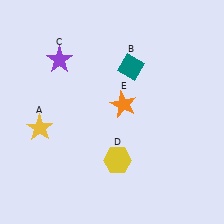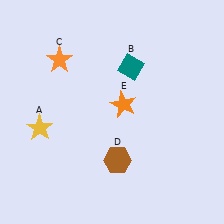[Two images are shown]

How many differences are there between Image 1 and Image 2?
There are 2 differences between the two images.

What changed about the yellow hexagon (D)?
In Image 1, D is yellow. In Image 2, it changed to brown.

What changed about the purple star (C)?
In Image 1, C is purple. In Image 2, it changed to orange.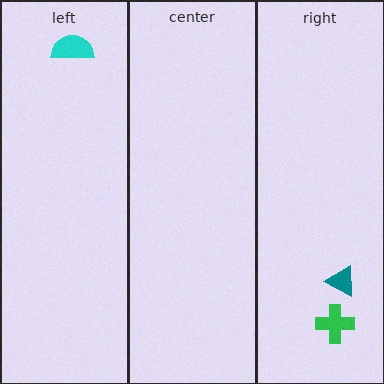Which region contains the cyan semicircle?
The left region.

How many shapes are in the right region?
2.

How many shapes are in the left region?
1.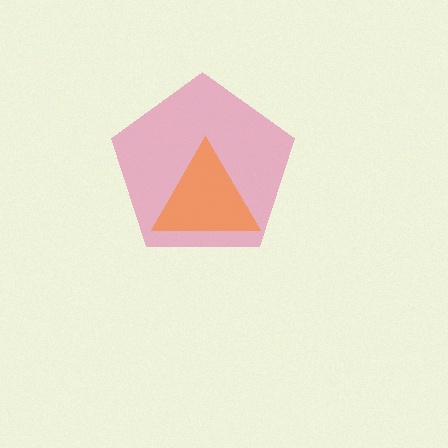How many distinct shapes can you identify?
There are 2 distinct shapes: a pink pentagon, an orange triangle.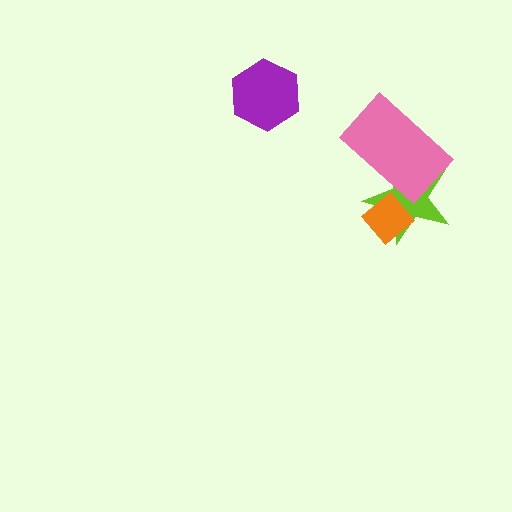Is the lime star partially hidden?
Yes, it is partially covered by another shape.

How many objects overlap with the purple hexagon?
0 objects overlap with the purple hexagon.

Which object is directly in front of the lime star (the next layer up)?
The orange diamond is directly in front of the lime star.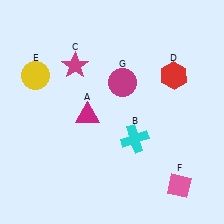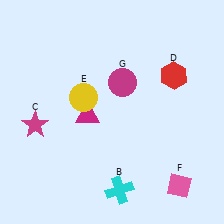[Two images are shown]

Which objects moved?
The objects that moved are: the cyan cross (B), the magenta star (C), the yellow circle (E).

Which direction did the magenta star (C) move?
The magenta star (C) moved down.